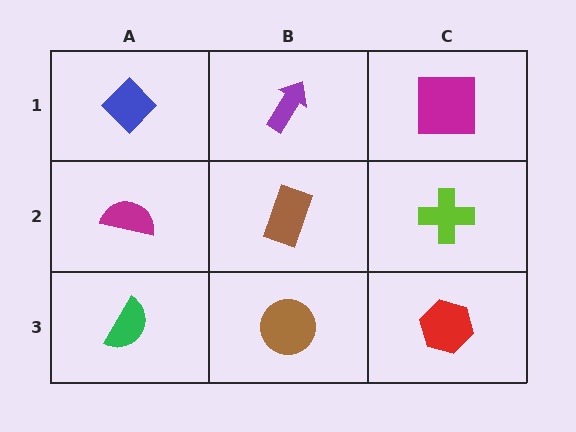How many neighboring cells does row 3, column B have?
3.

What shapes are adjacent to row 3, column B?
A brown rectangle (row 2, column B), a green semicircle (row 3, column A), a red hexagon (row 3, column C).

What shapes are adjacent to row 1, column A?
A magenta semicircle (row 2, column A), a purple arrow (row 1, column B).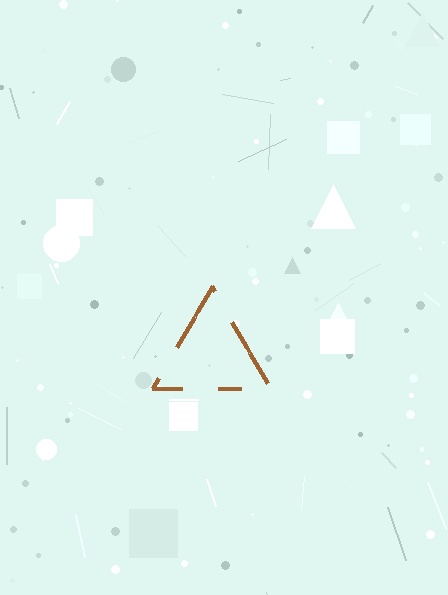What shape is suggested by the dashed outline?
The dashed outline suggests a triangle.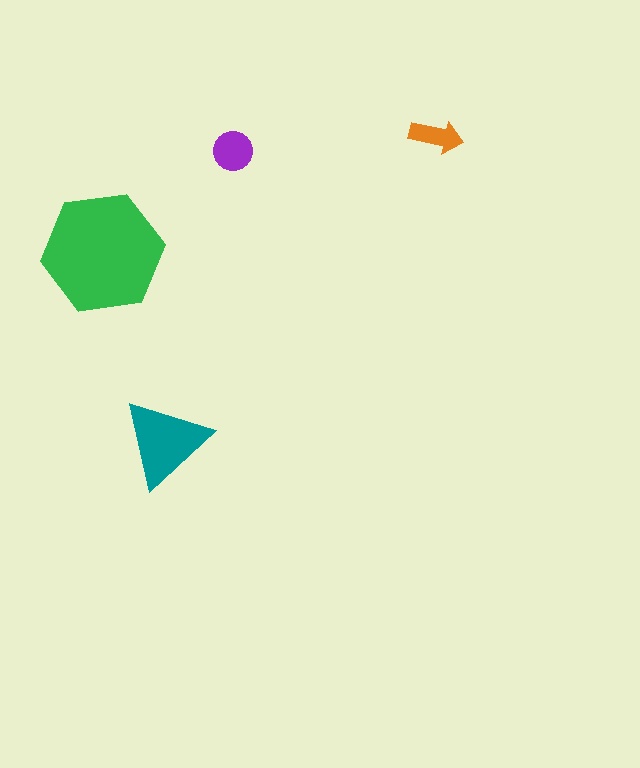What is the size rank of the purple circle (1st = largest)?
3rd.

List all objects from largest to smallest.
The green hexagon, the teal triangle, the purple circle, the orange arrow.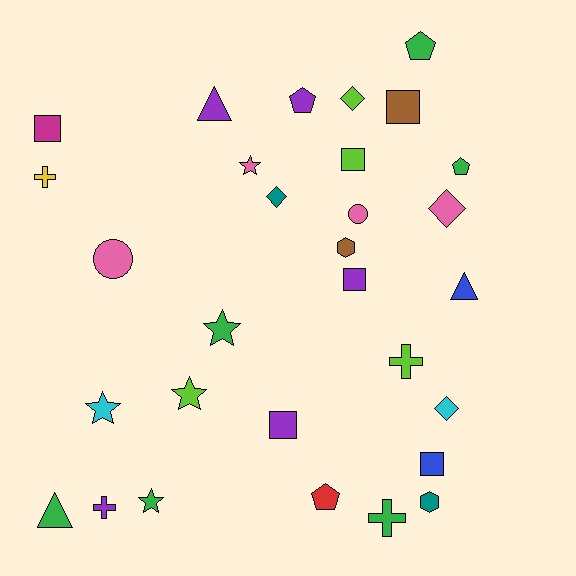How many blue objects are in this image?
There are 2 blue objects.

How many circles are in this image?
There are 2 circles.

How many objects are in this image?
There are 30 objects.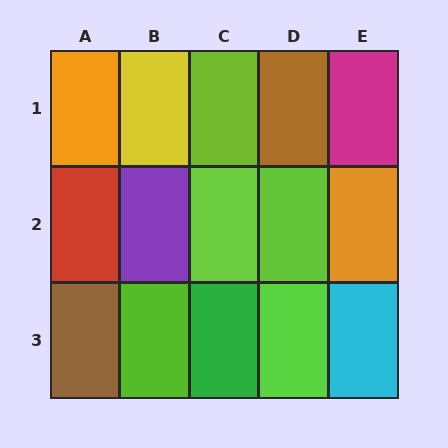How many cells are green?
1 cell is green.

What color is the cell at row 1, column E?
Magenta.